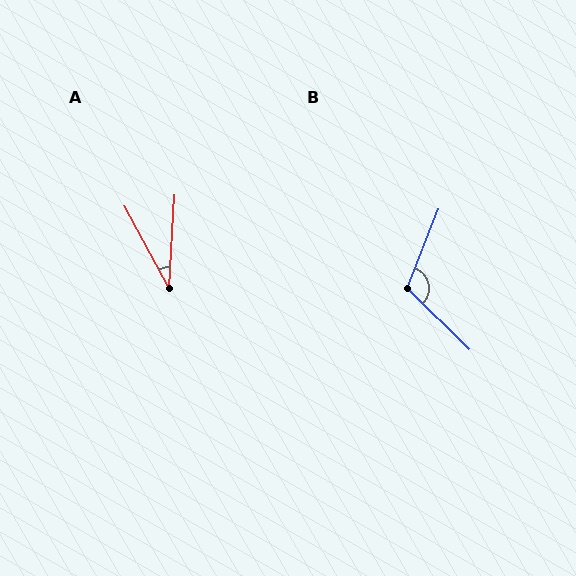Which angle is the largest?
B, at approximately 113 degrees.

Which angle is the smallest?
A, at approximately 32 degrees.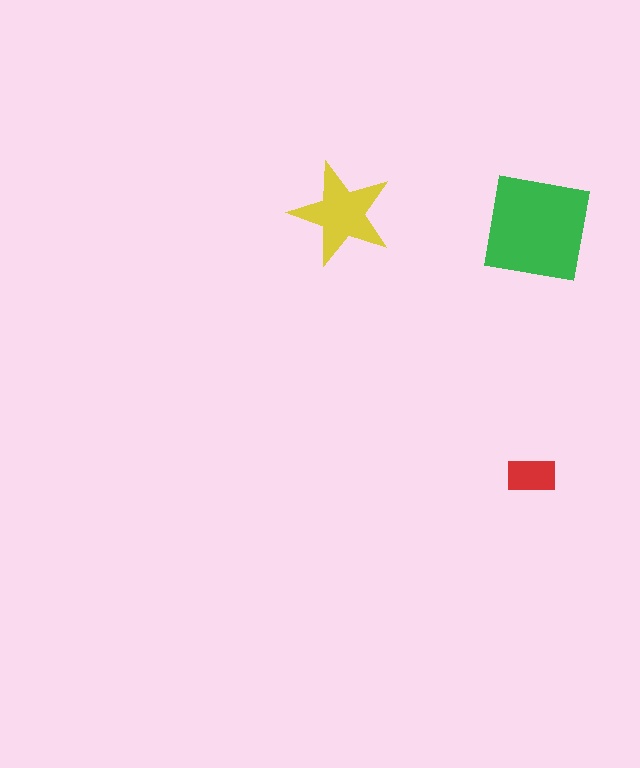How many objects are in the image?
There are 3 objects in the image.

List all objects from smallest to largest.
The red rectangle, the yellow star, the green square.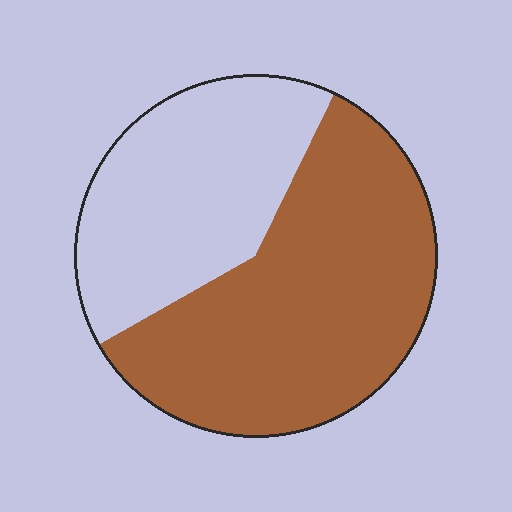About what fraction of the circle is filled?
About three fifths (3/5).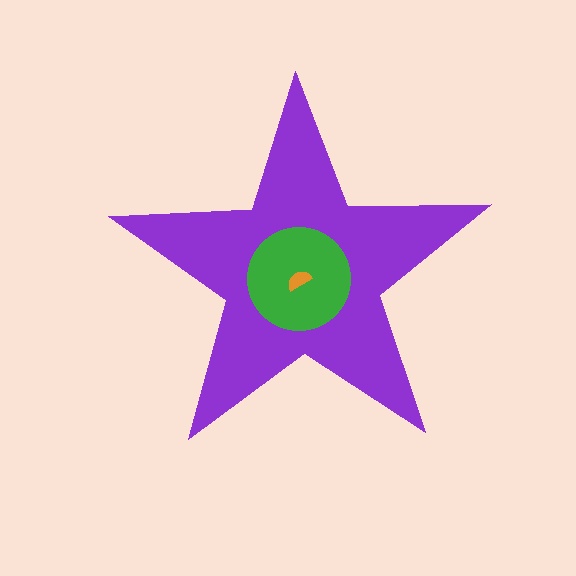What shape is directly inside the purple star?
The green circle.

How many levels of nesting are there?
3.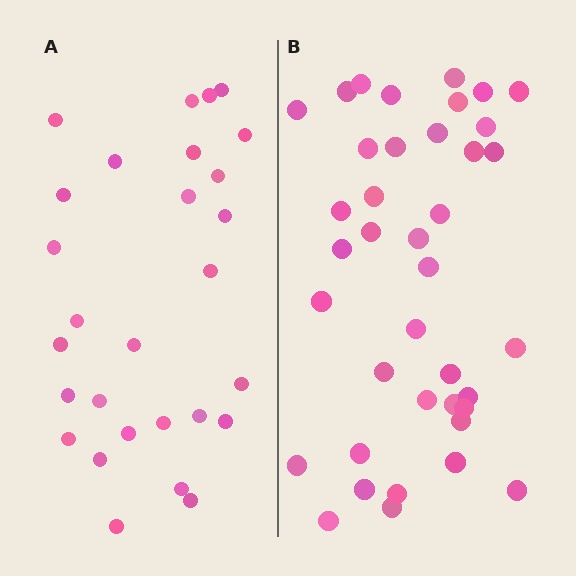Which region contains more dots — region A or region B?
Region B (the right region) has more dots.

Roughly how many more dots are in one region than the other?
Region B has roughly 12 or so more dots than region A.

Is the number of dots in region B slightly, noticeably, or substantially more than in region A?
Region B has noticeably more, but not dramatically so. The ratio is roughly 1.4 to 1.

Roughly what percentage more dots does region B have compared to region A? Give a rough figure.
About 40% more.